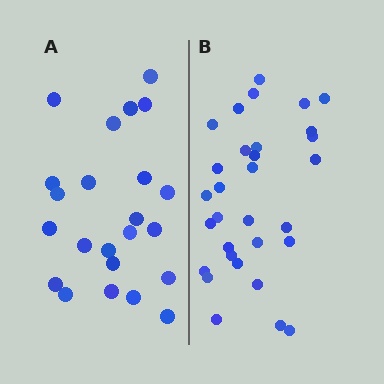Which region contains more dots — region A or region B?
Region B (the right region) has more dots.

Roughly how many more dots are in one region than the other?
Region B has roughly 8 or so more dots than region A.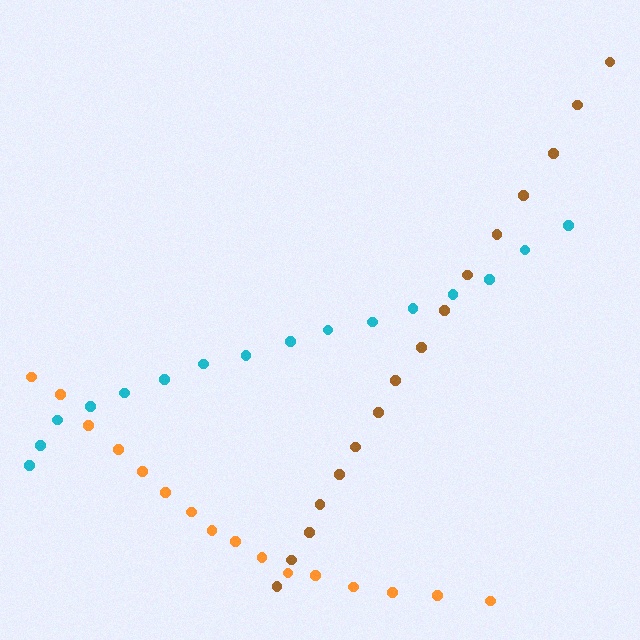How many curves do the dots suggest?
There are 3 distinct paths.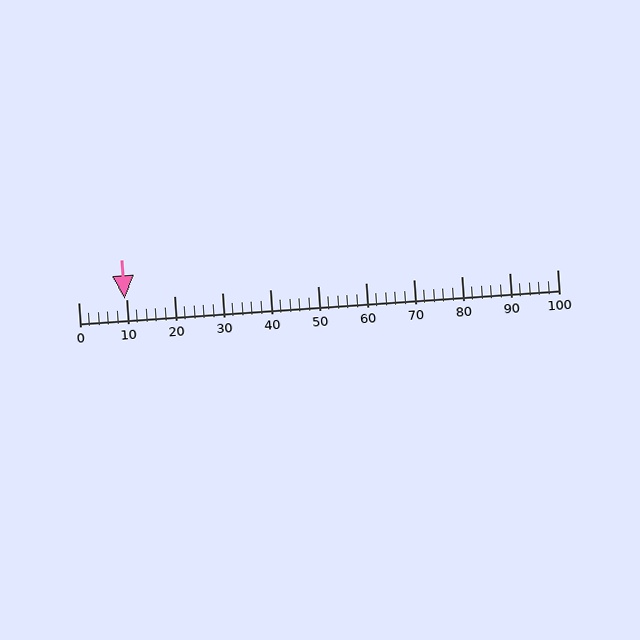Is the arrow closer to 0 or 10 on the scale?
The arrow is closer to 10.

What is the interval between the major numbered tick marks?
The major tick marks are spaced 10 units apart.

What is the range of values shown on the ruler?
The ruler shows values from 0 to 100.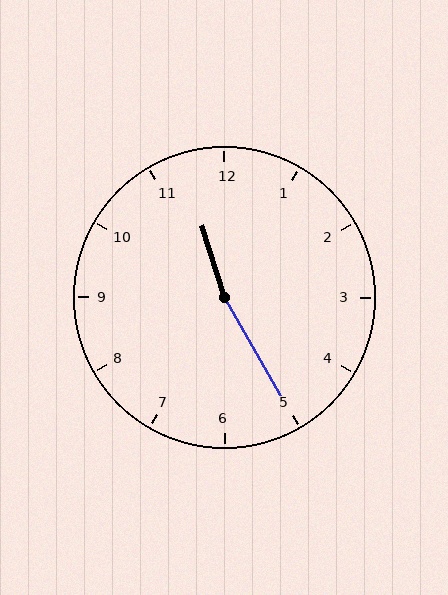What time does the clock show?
11:25.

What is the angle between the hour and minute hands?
Approximately 168 degrees.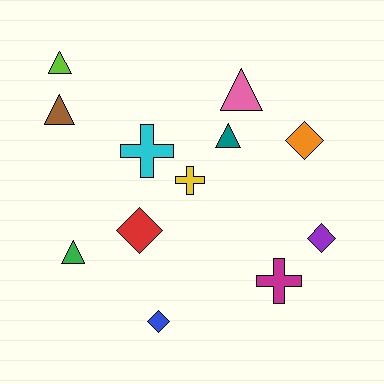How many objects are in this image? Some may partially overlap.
There are 12 objects.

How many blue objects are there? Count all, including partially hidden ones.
There is 1 blue object.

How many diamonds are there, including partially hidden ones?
There are 4 diamonds.